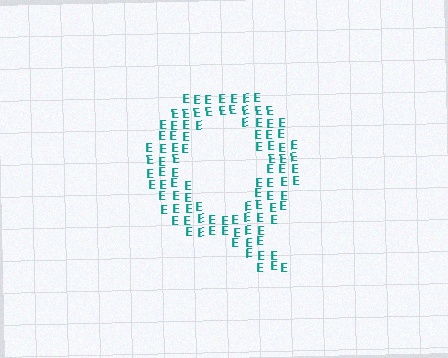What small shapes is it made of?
It is made of small letter E's.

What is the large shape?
The large shape is the letter Q.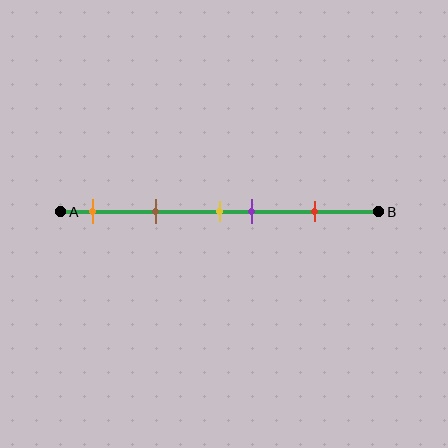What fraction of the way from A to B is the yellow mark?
The yellow mark is approximately 50% (0.5) of the way from A to B.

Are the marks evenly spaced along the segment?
No, the marks are not evenly spaced.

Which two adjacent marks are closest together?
The yellow and purple marks are the closest adjacent pair.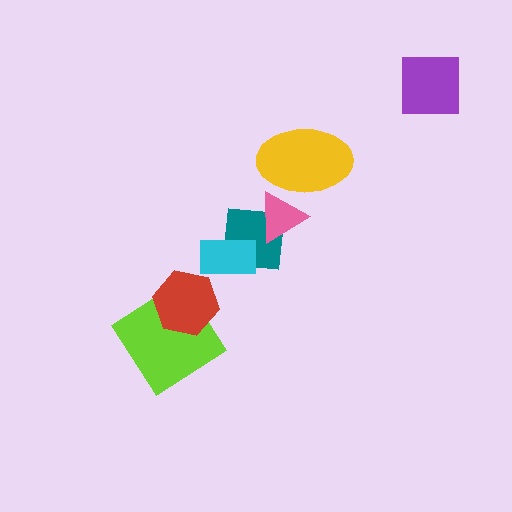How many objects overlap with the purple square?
0 objects overlap with the purple square.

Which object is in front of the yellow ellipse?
The pink triangle is in front of the yellow ellipse.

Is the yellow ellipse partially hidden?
Yes, it is partially covered by another shape.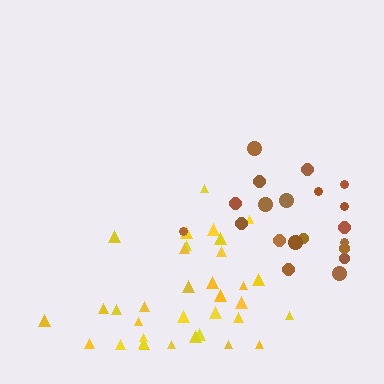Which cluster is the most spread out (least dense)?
Brown.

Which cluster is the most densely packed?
Yellow.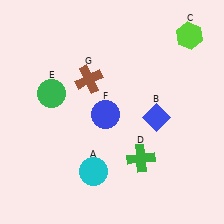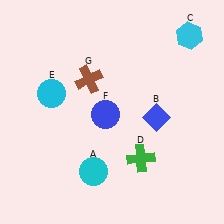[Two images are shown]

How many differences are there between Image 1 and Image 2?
There are 2 differences between the two images.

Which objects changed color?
C changed from lime to cyan. E changed from green to cyan.